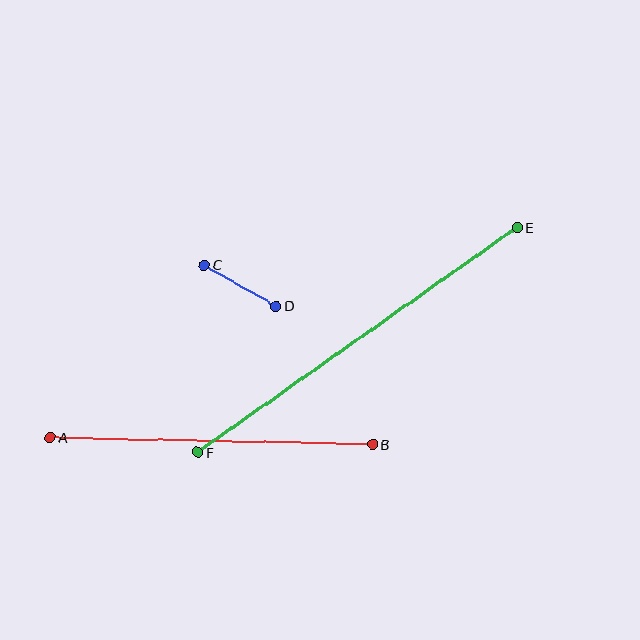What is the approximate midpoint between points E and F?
The midpoint is at approximately (358, 340) pixels.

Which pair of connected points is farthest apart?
Points E and F are farthest apart.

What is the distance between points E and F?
The distance is approximately 390 pixels.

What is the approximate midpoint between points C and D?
The midpoint is at approximately (240, 285) pixels.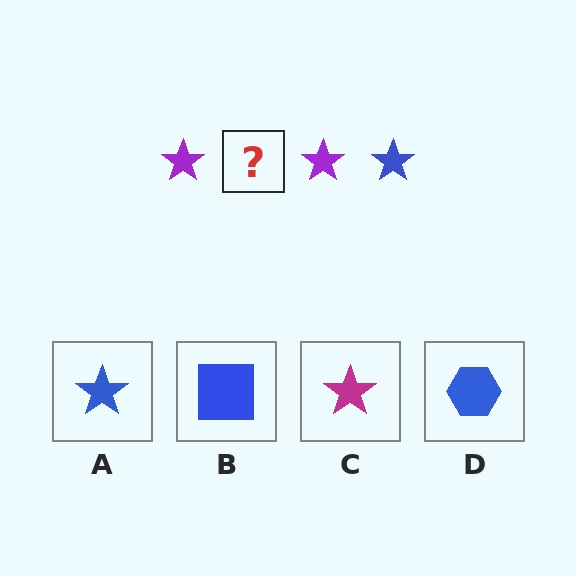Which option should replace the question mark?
Option A.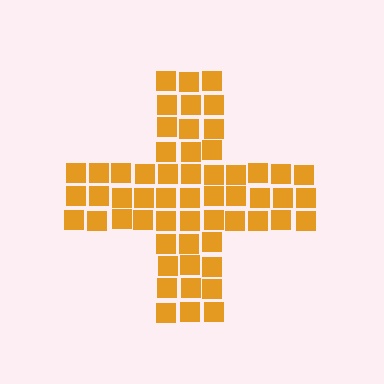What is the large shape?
The large shape is a cross.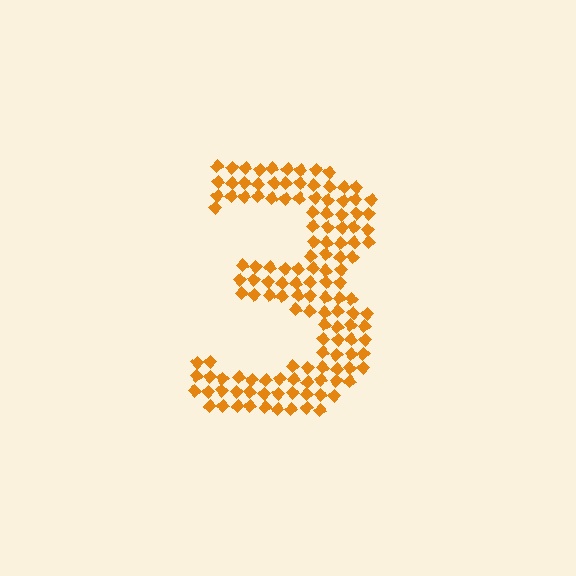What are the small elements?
The small elements are diamonds.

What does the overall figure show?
The overall figure shows the digit 3.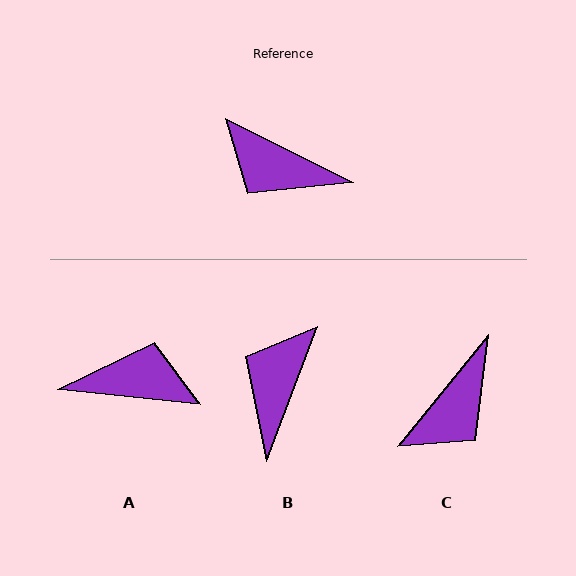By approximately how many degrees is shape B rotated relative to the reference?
Approximately 84 degrees clockwise.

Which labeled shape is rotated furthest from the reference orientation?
A, about 160 degrees away.